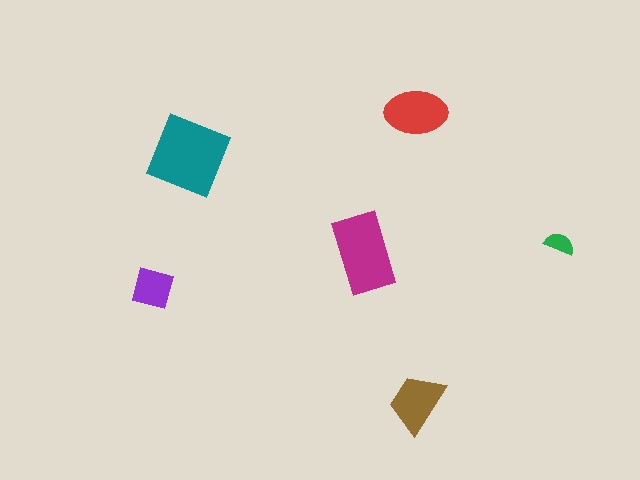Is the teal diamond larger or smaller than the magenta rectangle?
Larger.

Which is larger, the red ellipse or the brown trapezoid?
The red ellipse.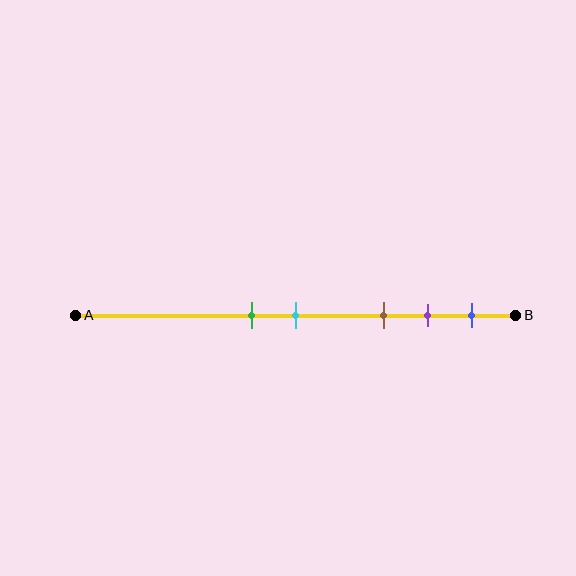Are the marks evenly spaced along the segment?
No, the marks are not evenly spaced.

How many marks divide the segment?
There are 5 marks dividing the segment.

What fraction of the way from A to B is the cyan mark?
The cyan mark is approximately 50% (0.5) of the way from A to B.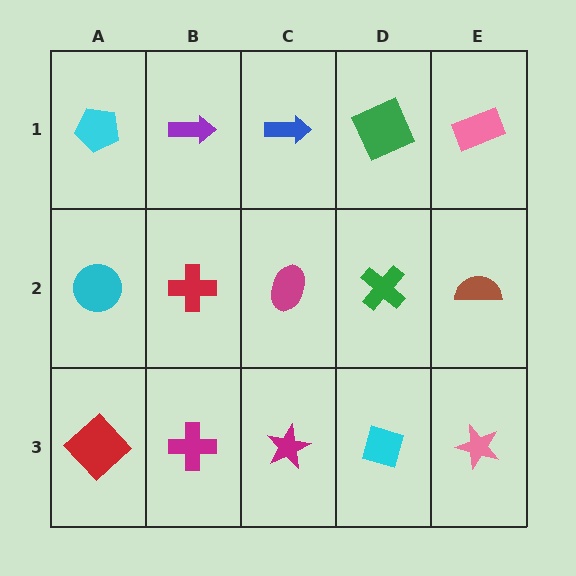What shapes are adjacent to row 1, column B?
A red cross (row 2, column B), a cyan pentagon (row 1, column A), a blue arrow (row 1, column C).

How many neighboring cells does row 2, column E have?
3.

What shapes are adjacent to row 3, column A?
A cyan circle (row 2, column A), a magenta cross (row 3, column B).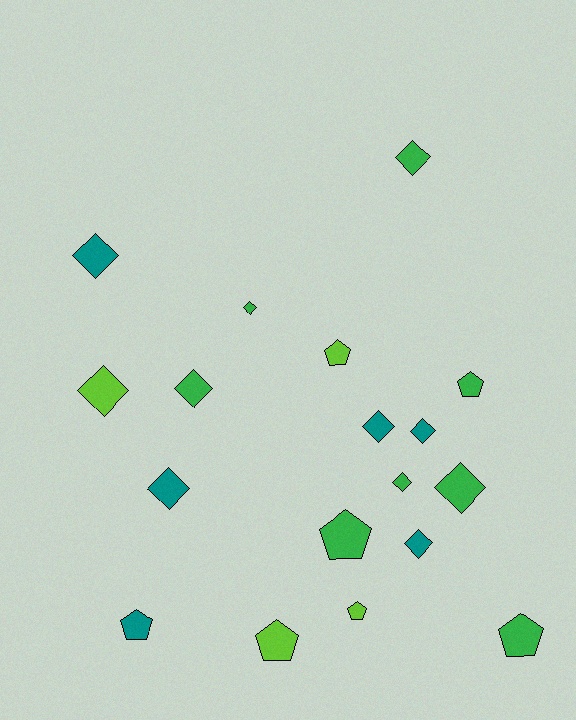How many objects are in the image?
There are 18 objects.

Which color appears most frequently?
Green, with 8 objects.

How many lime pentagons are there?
There are 3 lime pentagons.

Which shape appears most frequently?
Diamond, with 11 objects.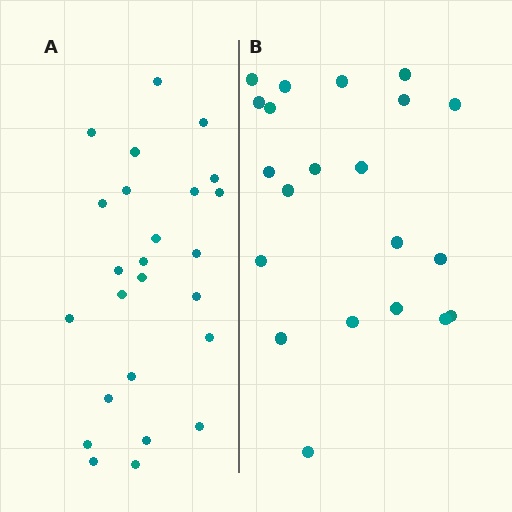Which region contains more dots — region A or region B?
Region A (the left region) has more dots.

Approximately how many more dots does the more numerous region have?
Region A has about 4 more dots than region B.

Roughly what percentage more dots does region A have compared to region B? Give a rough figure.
About 20% more.